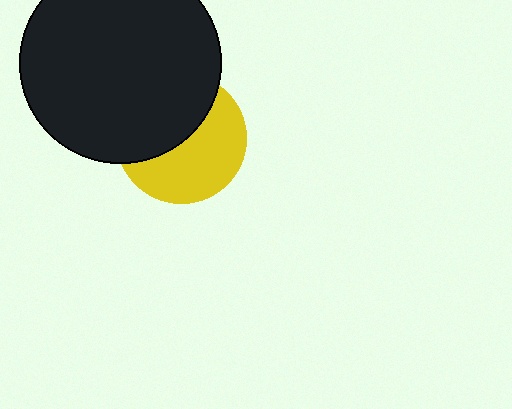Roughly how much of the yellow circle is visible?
About half of it is visible (roughly 53%).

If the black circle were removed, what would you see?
You would see the complete yellow circle.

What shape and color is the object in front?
The object in front is a black circle.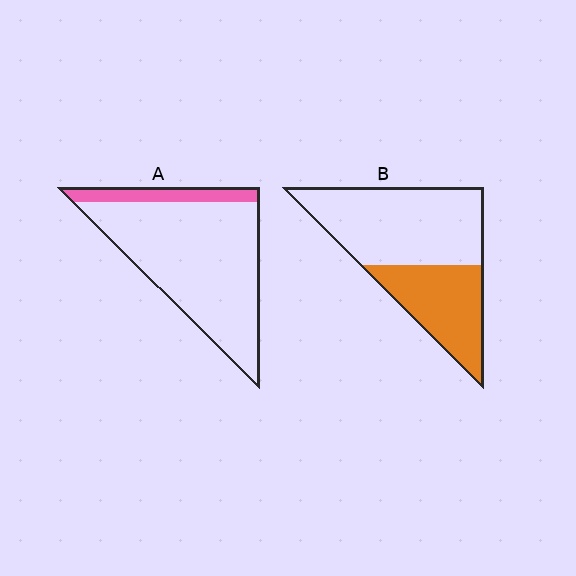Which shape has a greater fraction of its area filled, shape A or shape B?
Shape B.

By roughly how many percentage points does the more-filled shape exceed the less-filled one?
By roughly 25 percentage points (B over A).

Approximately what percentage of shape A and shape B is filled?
A is approximately 15% and B is approximately 40%.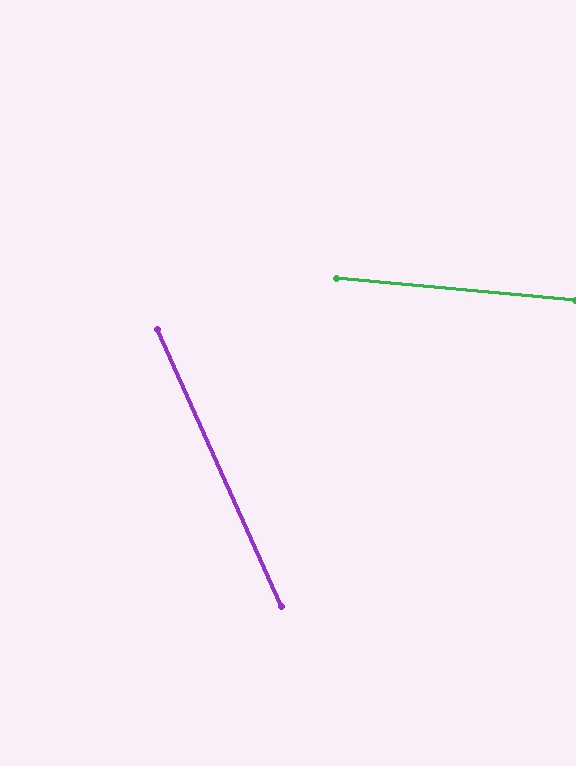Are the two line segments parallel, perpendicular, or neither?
Neither parallel nor perpendicular — they differ by about 61°.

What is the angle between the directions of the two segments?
Approximately 61 degrees.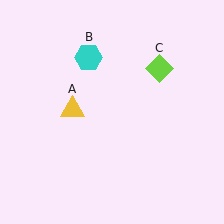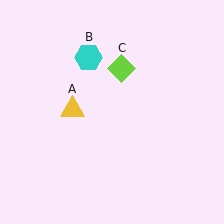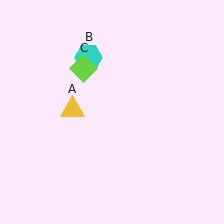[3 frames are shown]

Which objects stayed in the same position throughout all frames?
Yellow triangle (object A) and cyan hexagon (object B) remained stationary.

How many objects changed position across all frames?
1 object changed position: lime diamond (object C).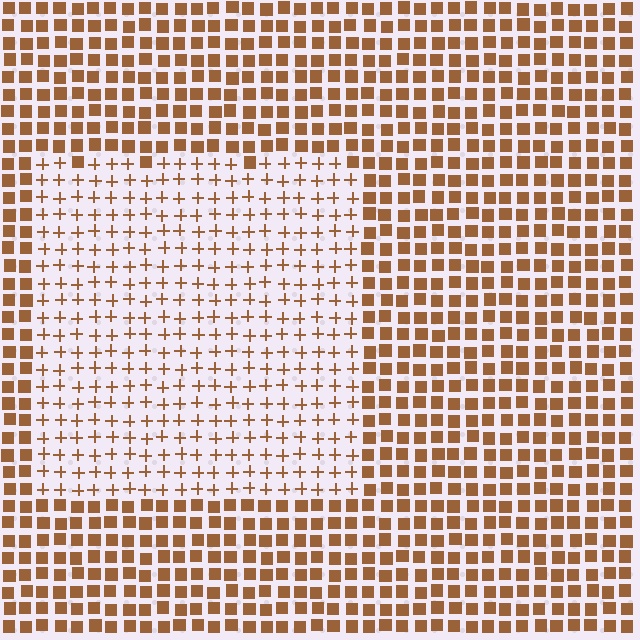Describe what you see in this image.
The image is filled with small brown elements arranged in a uniform grid. A rectangle-shaped region contains plus signs, while the surrounding area contains squares. The boundary is defined purely by the change in element shape.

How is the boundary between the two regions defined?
The boundary is defined by a change in element shape: plus signs inside vs. squares outside. All elements share the same color and spacing.